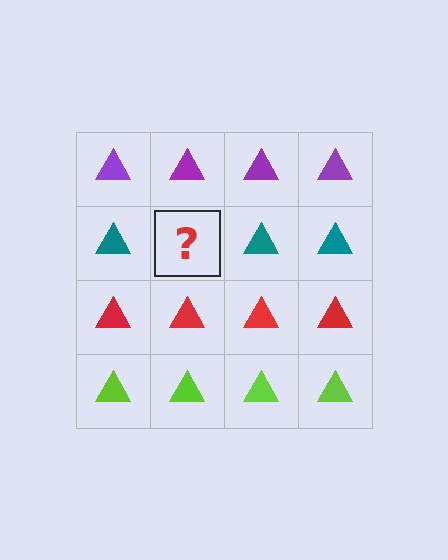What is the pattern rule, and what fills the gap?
The rule is that each row has a consistent color. The gap should be filled with a teal triangle.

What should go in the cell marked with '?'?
The missing cell should contain a teal triangle.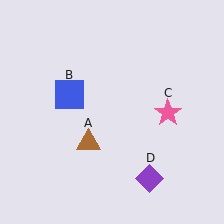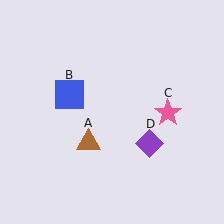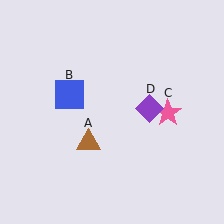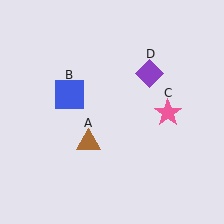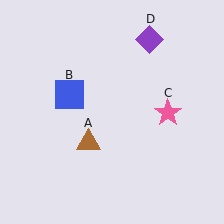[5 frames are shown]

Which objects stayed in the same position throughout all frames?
Brown triangle (object A) and blue square (object B) and pink star (object C) remained stationary.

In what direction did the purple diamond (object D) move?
The purple diamond (object D) moved up.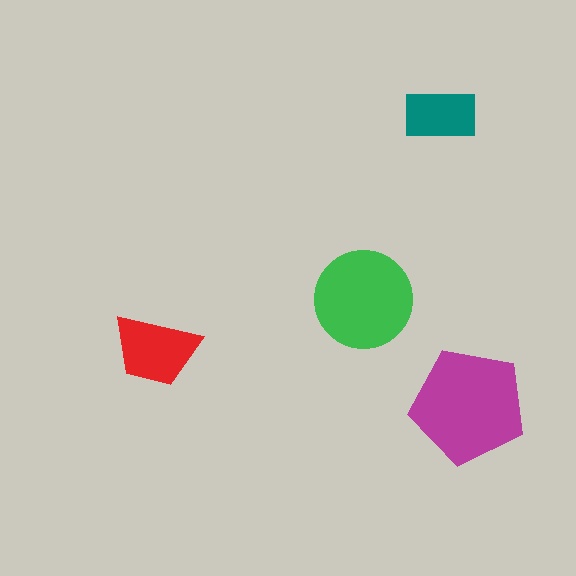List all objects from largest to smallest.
The magenta pentagon, the green circle, the red trapezoid, the teal rectangle.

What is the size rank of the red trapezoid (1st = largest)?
3rd.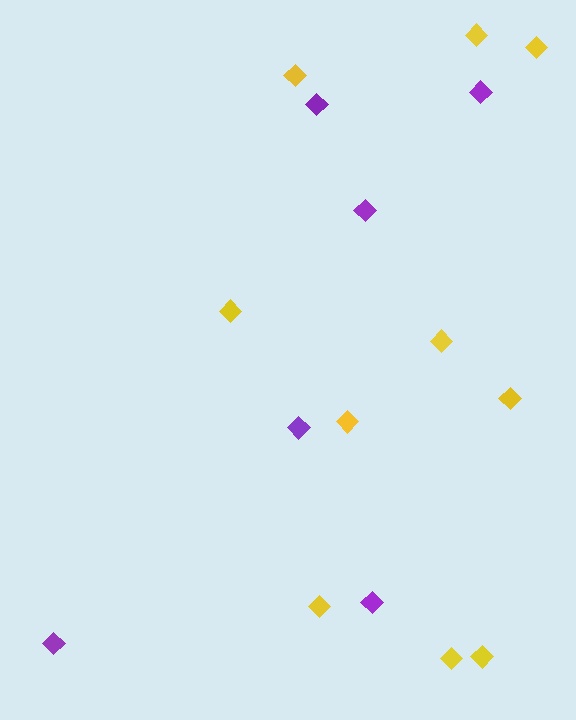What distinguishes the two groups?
There are 2 groups: one group of yellow diamonds (10) and one group of purple diamonds (6).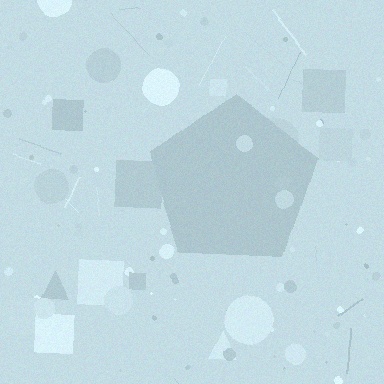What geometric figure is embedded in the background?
A pentagon is embedded in the background.